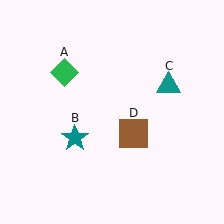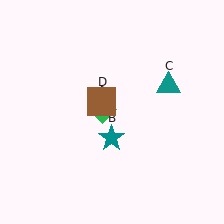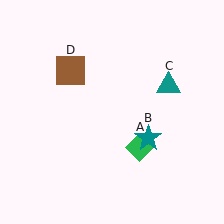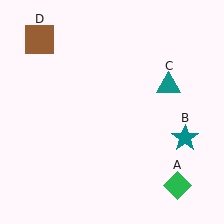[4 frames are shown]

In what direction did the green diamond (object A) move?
The green diamond (object A) moved down and to the right.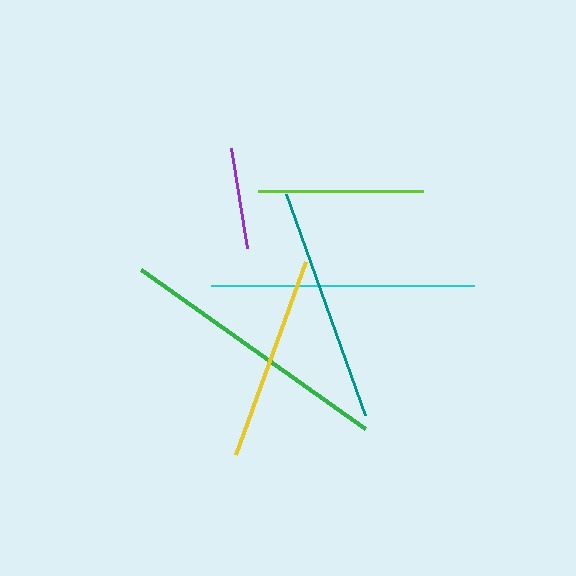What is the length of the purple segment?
The purple segment is approximately 101 pixels long.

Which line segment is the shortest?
The purple line is the shortest at approximately 101 pixels.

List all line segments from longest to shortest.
From longest to shortest: green, cyan, teal, yellow, lime, purple.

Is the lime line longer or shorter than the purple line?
The lime line is longer than the purple line.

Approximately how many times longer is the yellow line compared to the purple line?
The yellow line is approximately 2.0 times the length of the purple line.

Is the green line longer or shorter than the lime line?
The green line is longer than the lime line.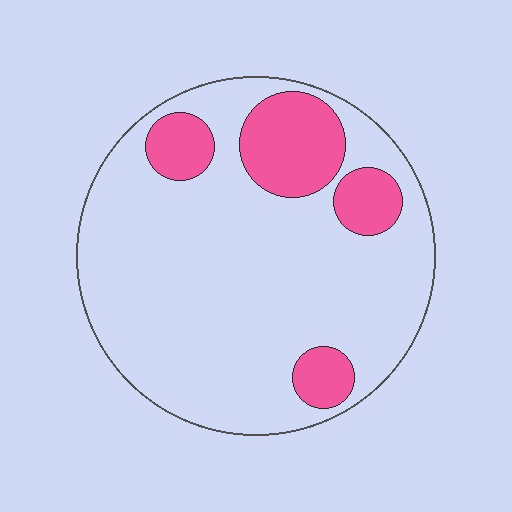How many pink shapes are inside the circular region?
4.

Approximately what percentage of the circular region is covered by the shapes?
Approximately 20%.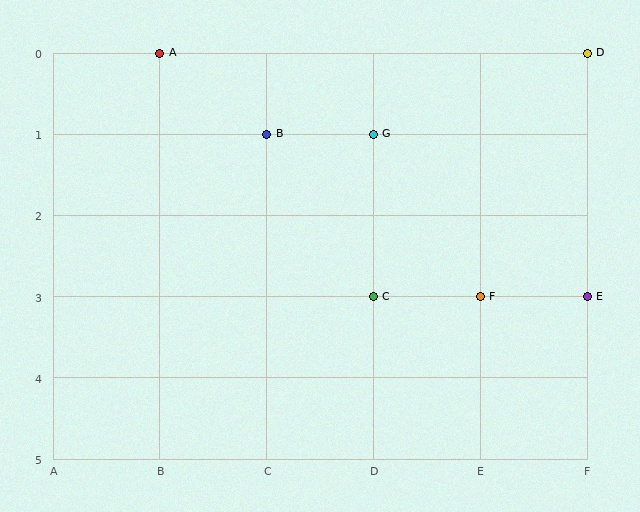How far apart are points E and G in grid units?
Points E and G are 2 columns and 2 rows apart (about 2.8 grid units diagonally).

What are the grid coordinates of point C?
Point C is at grid coordinates (D, 3).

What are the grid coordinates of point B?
Point B is at grid coordinates (C, 1).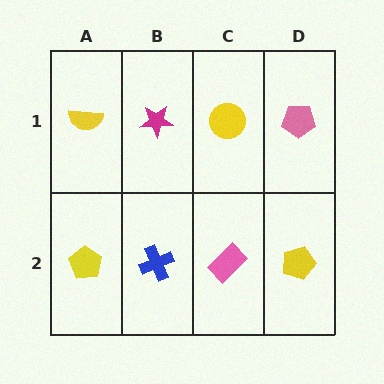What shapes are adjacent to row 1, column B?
A blue cross (row 2, column B), a yellow semicircle (row 1, column A), a yellow circle (row 1, column C).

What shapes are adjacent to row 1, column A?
A yellow pentagon (row 2, column A), a magenta star (row 1, column B).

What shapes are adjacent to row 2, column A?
A yellow semicircle (row 1, column A), a blue cross (row 2, column B).